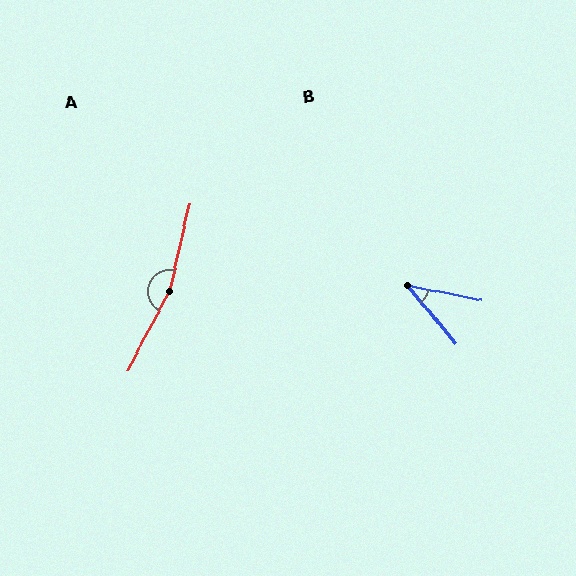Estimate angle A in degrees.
Approximately 165 degrees.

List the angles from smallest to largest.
B (39°), A (165°).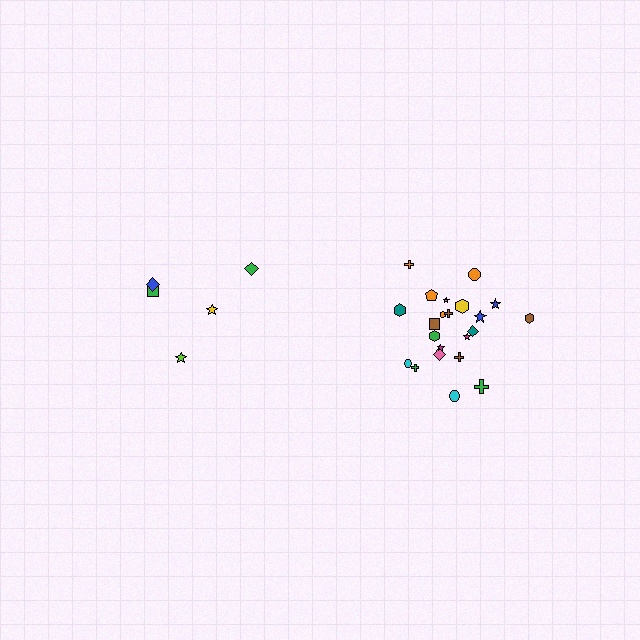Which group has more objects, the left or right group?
The right group.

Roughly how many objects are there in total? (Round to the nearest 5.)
Roughly 25 objects in total.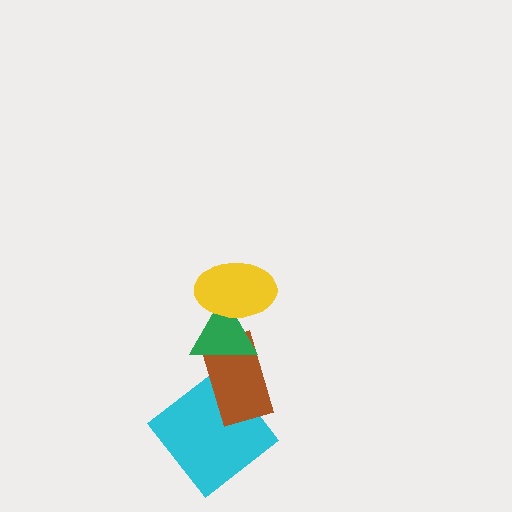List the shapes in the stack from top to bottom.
From top to bottom: the yellow ellipse, the green triangle, the brown rectangle, the cyan diamond.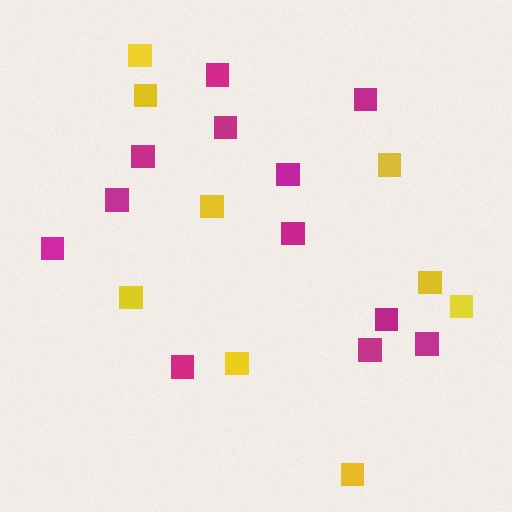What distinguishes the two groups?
There are 2 groups: one group of magenta squares (12) and one group of yellow squares (9).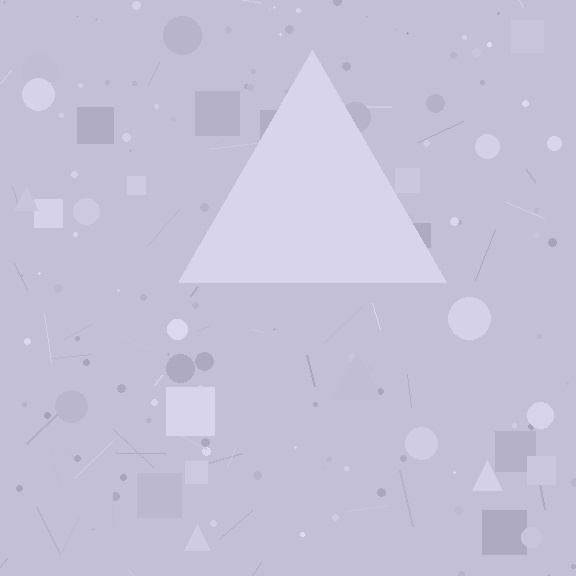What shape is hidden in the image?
A triangle is hidden in the image.